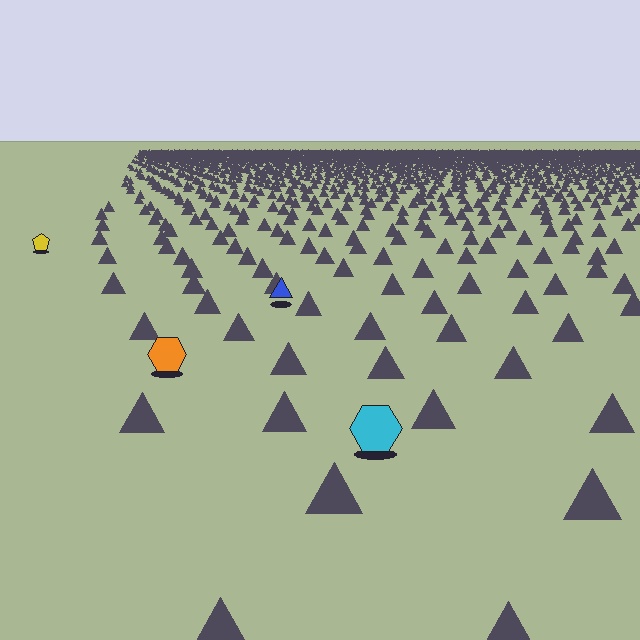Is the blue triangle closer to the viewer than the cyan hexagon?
No. The cyan hexagon is closer — you can tell from the texture gradient: the ground texture is coarser near it.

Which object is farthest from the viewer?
The yellow pentagon is farthest from the viewer. It appears smaller and the ground texture around it is denser.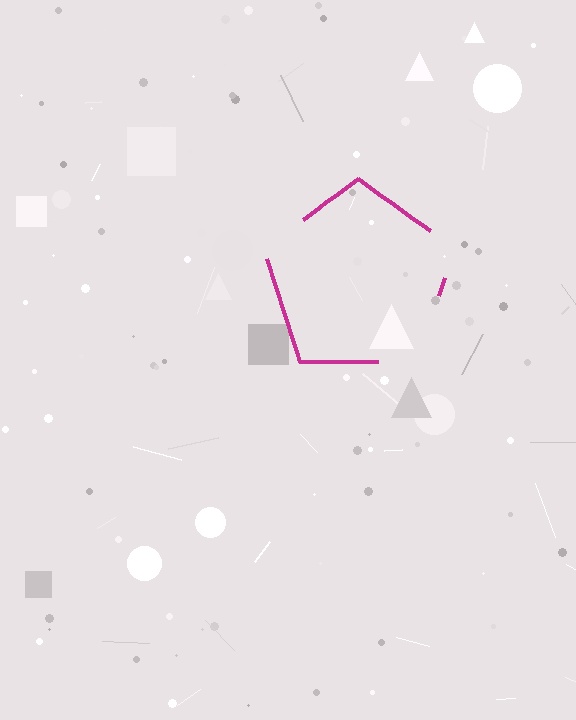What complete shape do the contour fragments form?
The contour fragments form a pentagon.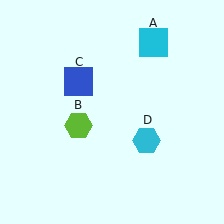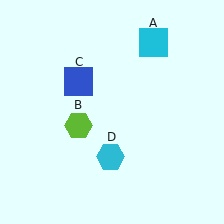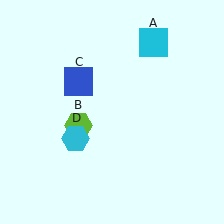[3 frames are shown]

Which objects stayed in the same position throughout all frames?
Cyan square (object A) and lime hexagon (object B) and blue square (object C) remained stationary.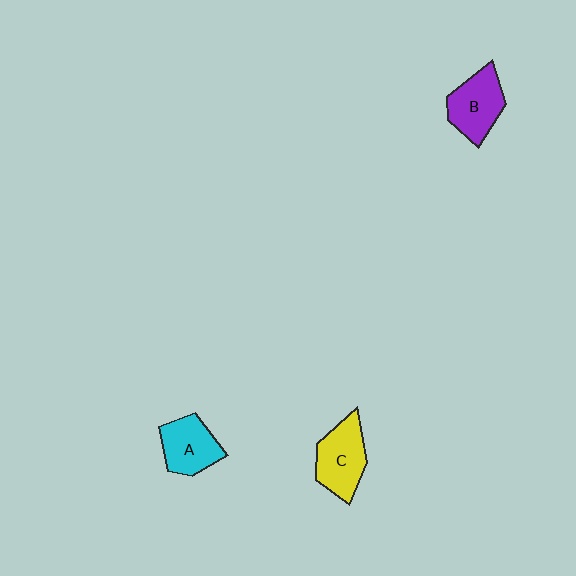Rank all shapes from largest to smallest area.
From largest to smallest: C (yellow), B (purple), A (cyan).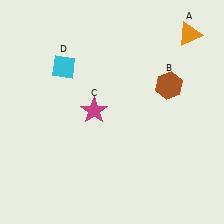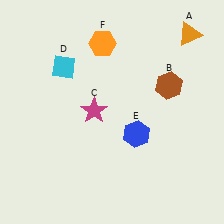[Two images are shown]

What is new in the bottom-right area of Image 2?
A blue hexagon (E) was added in the bottom-right area of Image 2.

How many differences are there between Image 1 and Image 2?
There are 2 differences between the two images.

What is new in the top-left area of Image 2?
An orange hexagon (F) was added in the top-left area of Image 2.